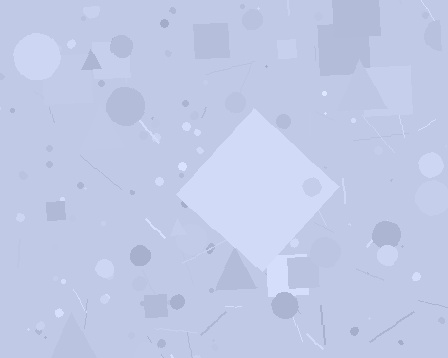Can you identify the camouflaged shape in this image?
The camouflaged shape is a diamond.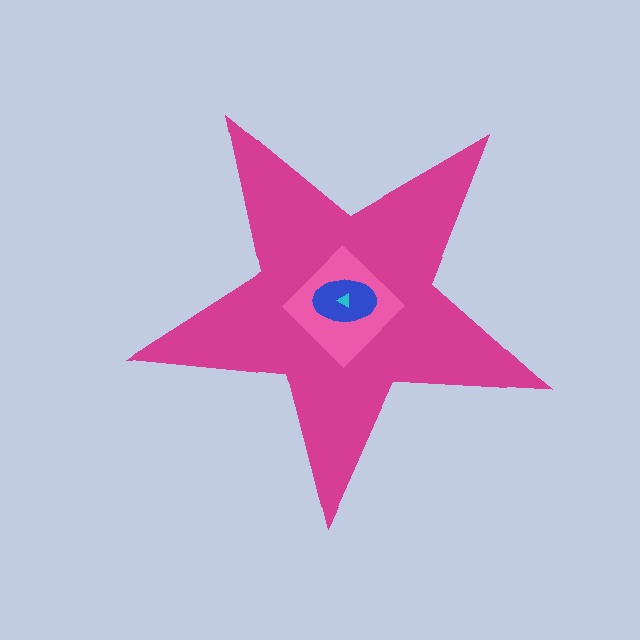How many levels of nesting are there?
4.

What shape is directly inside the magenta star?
The pink diamond.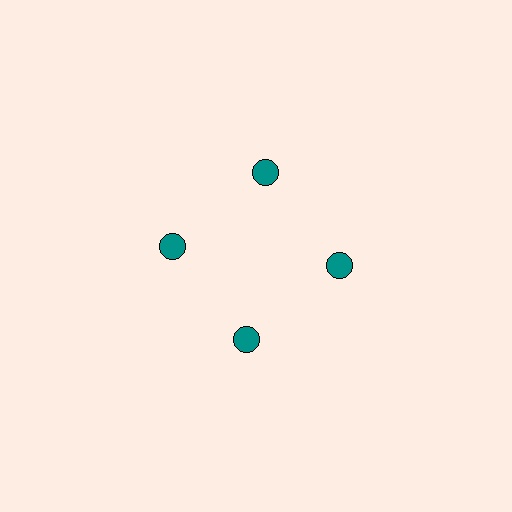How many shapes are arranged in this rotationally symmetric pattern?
There are 4 shapes, arranged in 4 groups of 1.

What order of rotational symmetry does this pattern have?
This pattern has 4-fold rotational symmetry.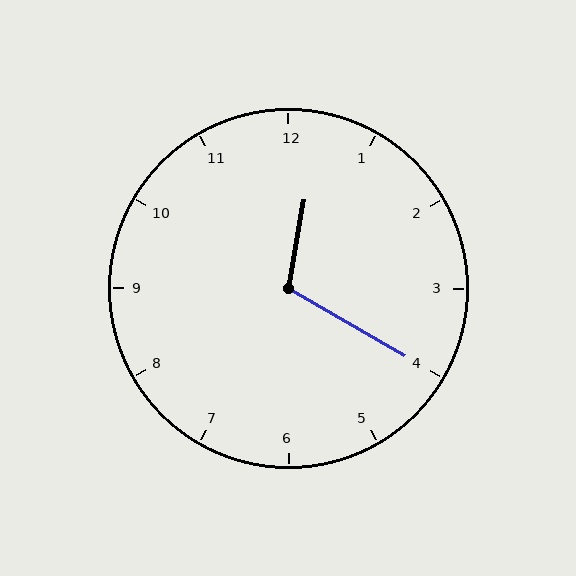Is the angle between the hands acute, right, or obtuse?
It is obtuse.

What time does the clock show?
12:20.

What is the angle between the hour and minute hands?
Approximately 110 degrees.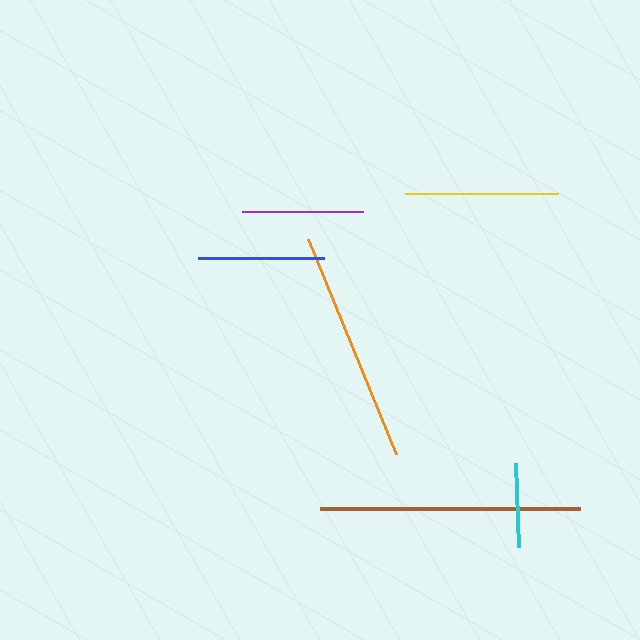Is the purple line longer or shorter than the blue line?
The blue line is longer than the purple line.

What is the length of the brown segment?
The brown segment is approximately 260 pixels long.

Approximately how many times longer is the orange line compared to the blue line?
The orange line is approximately 1.8 times the length of the blue line.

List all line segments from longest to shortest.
From longest to shortest: brown, orange, yellow, blue, purple, cyan.